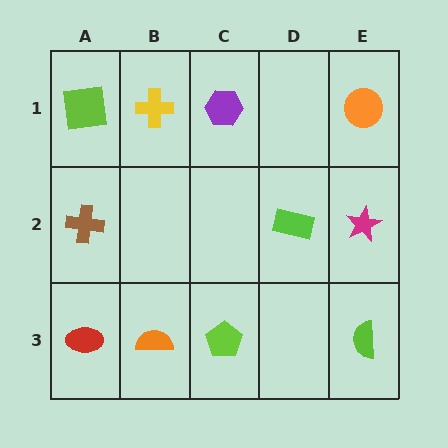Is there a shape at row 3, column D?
No, that cell is empty.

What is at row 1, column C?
A purple hexagon.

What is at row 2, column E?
A magenta star.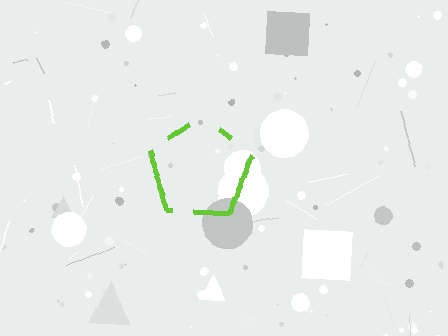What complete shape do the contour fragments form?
The contour fragments form a pentagon.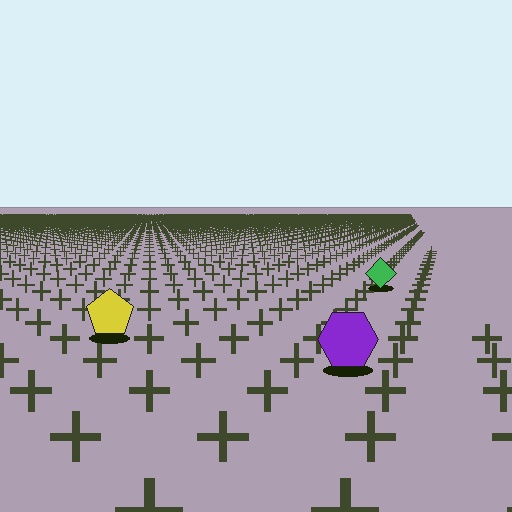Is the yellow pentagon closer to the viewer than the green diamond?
Yes. The yellow pentagon is closer — you can tell from the texture gradient: the ground texture is coarser near it.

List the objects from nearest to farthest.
From nearest to farthest: the purple hexagon, the yellow pentagon, the green diamond.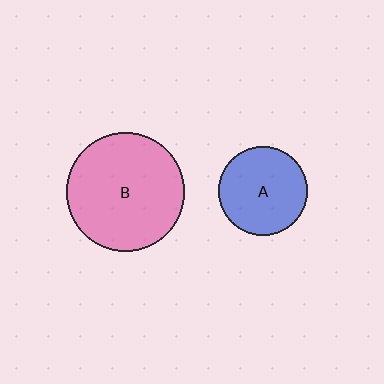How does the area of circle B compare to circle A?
Approximately 1.8 times.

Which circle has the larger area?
Circle B (pink).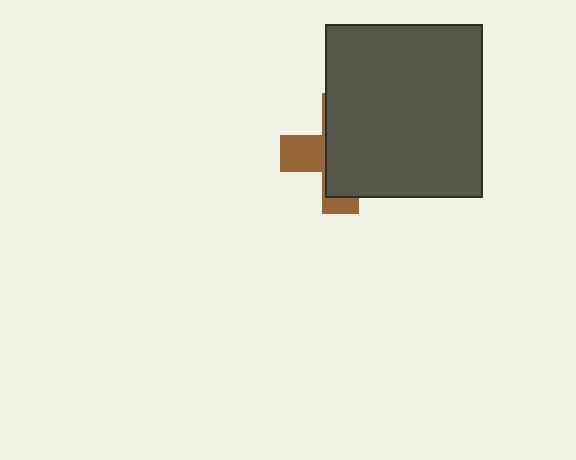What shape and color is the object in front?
The object in front is a dark gray rectangle.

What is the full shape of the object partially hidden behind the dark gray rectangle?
The partially hidden object is a brown cross.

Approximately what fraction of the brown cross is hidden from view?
Roughly 67% of the brown cross is hidden behind the dark gray rectangle.